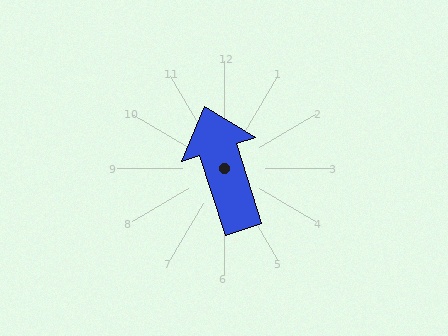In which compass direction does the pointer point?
North.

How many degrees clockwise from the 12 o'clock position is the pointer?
Approximately 342 degrees.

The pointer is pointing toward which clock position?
Roughly 11 o'clock.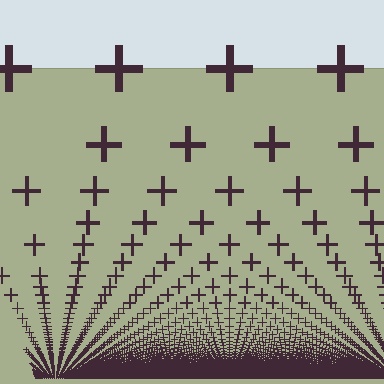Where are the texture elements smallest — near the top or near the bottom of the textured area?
Near the bottom.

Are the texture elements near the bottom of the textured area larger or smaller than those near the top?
Smaller. The gradient is inverted — elements near the bottom are smaller and denser.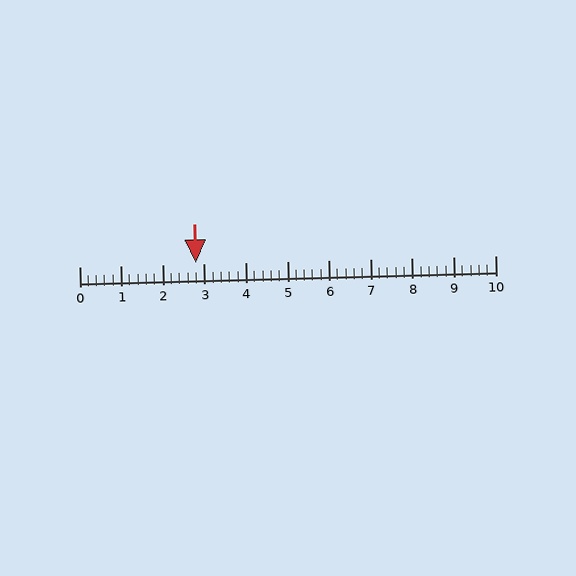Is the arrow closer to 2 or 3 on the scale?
The arrow is closer to 3.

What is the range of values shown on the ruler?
The ruler shows values from 0 to 10.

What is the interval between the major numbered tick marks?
The major tick marks are spaced 1 units apart.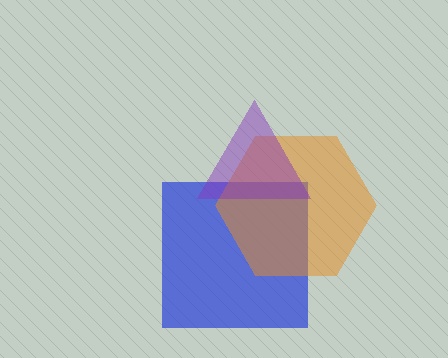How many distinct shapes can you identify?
There are 3 distinct shapes: a blue square, an orange hexagon, a purple triangle.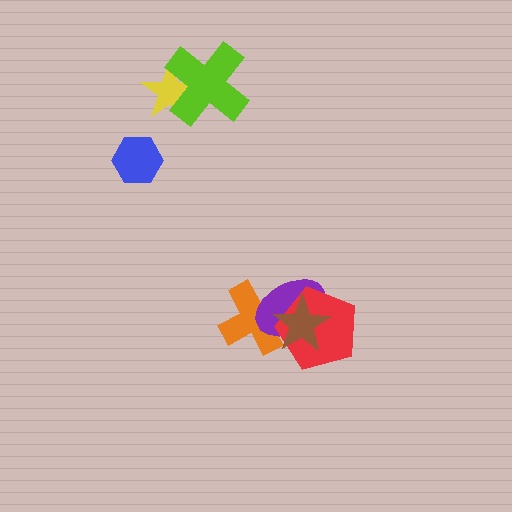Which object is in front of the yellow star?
The lime cross is in front of the yellow star.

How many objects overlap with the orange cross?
3 objects overlap with the orange cross.